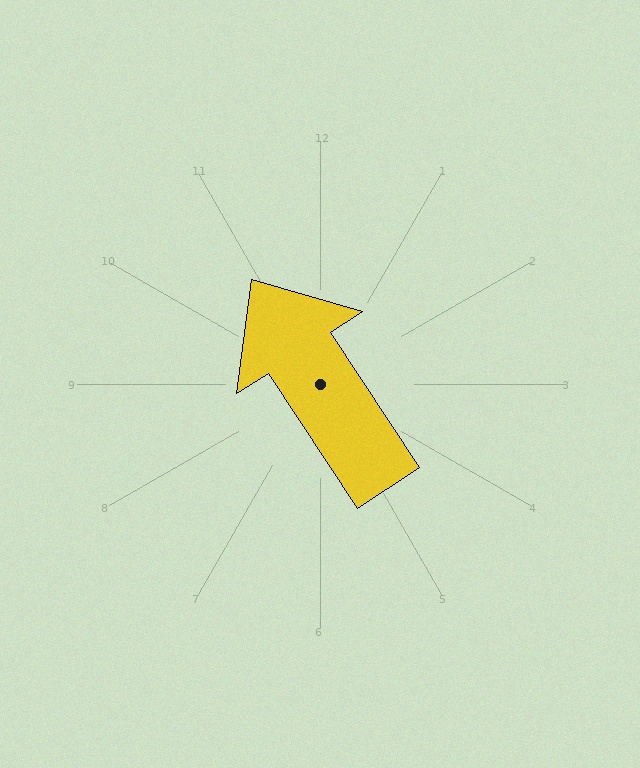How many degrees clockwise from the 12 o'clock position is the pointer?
Approximately 327 degrees.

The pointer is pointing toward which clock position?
Roughly 11 o'clock.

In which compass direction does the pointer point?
Northwest.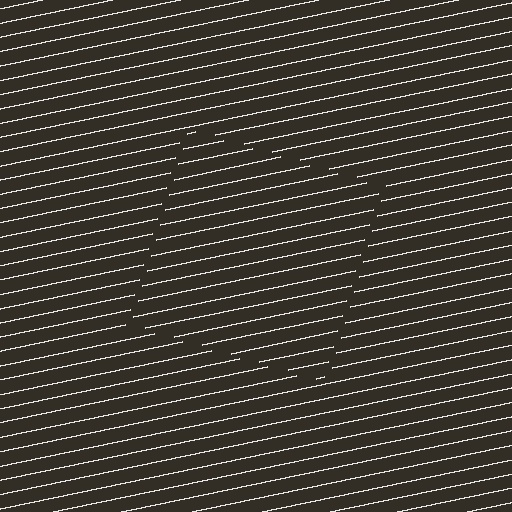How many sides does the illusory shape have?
4 sides — the line-ends trace a square.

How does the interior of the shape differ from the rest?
The interior of the shape contains the same grating, shifted by half a period — the contour is defined by the phase discontinuity where line-ends from the inner and outer gratings abut.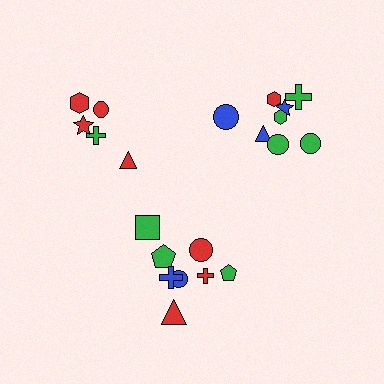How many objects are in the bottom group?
There are 8 objects.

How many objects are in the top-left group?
There are 5 objects.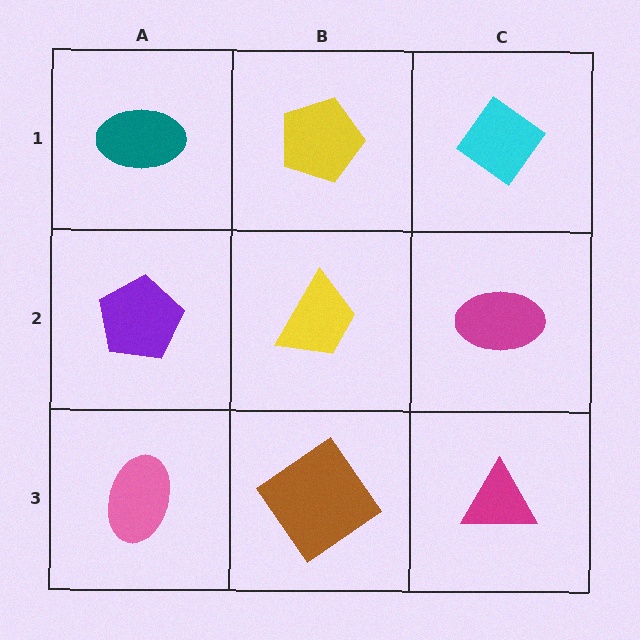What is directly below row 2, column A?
A pink ellipse.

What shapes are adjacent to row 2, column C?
A cyan diamond (row 1, column C), a magenta triangle (row 3, column C), a yellow trapezoid (row 2, column B).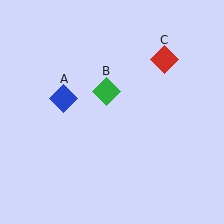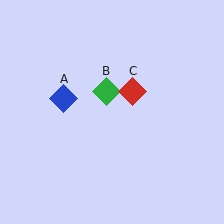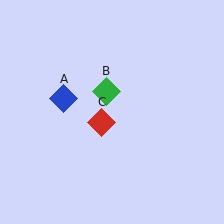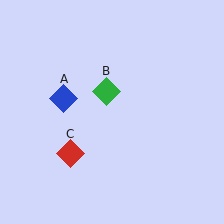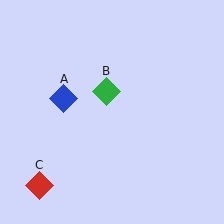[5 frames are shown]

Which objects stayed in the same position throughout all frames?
Blue diamond (object A) and green diamond (object B) remained stationary.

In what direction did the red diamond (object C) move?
The red diamond (object C) moved down and to the left.